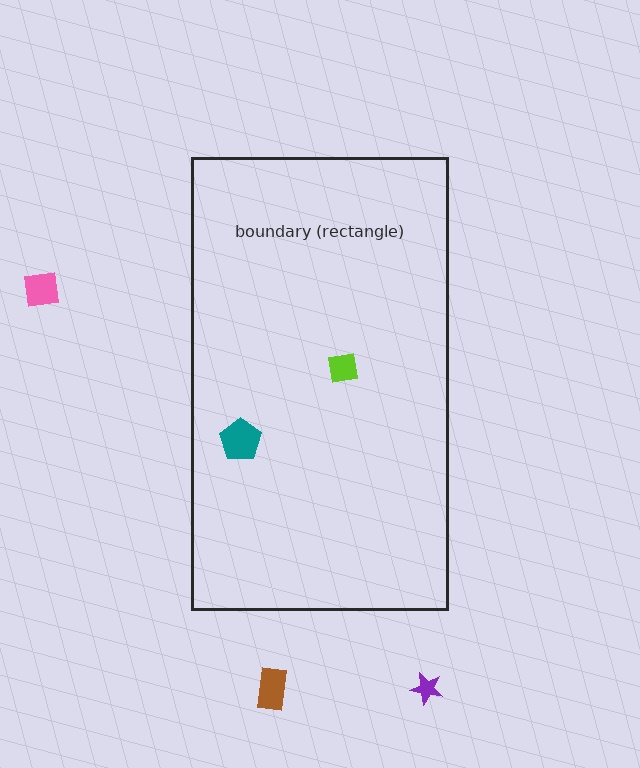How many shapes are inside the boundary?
2 inside, 3 outside.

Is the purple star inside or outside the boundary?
Outside.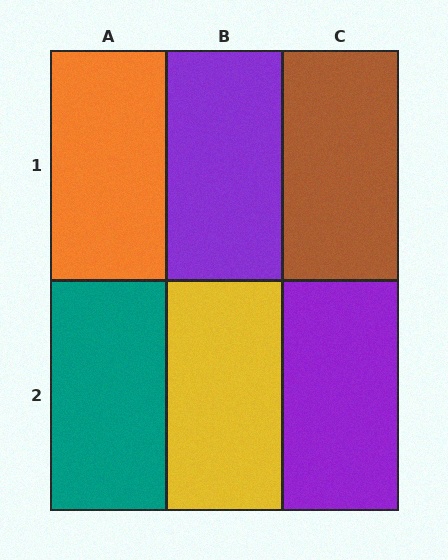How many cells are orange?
1 cell is orange.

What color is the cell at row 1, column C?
Brown.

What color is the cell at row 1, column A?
Orange.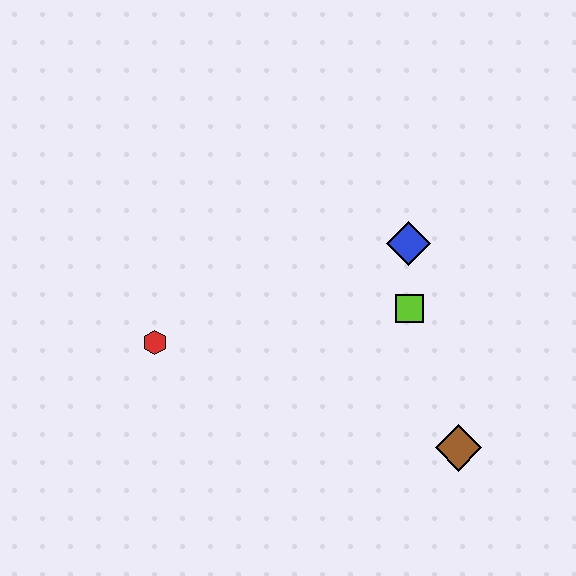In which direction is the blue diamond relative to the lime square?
The blue diamond is above the lime square.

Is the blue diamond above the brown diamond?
Yes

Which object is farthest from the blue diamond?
The red hexagon is farthest from the blue diamond.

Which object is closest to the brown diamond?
The lime square is closest to the brown diamond.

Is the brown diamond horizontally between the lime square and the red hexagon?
No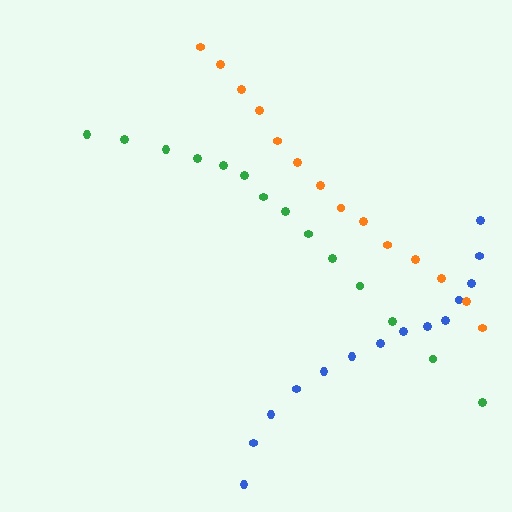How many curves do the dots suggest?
There are 3 distinct paths.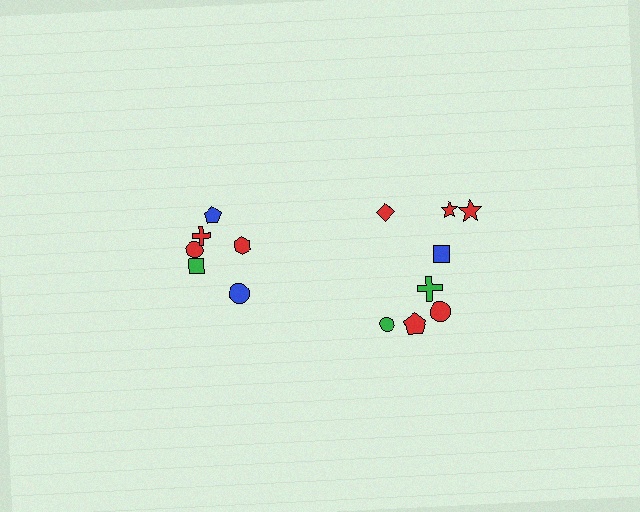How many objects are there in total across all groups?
There are 14 objects.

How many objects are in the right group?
There are 8 objects.